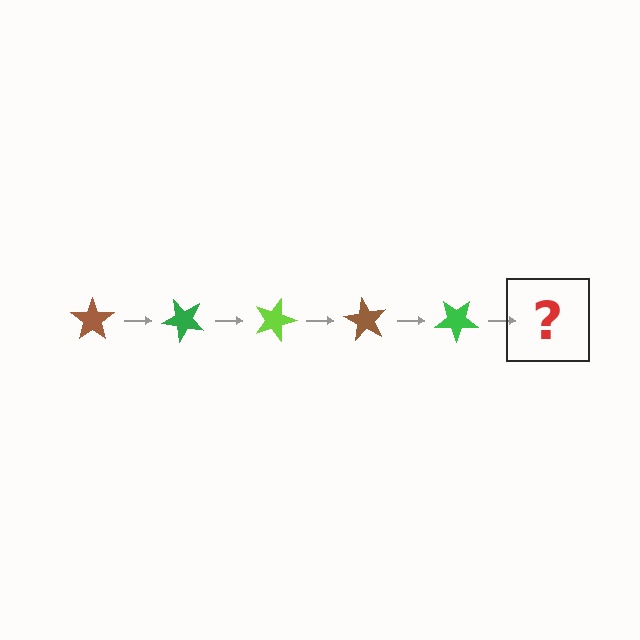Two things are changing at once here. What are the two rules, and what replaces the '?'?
The two rules are that it rotates 45 degrees each step and the color cycles through brown, green, and lime. The '?' should be a lime star, rotated 225 degrees from the start.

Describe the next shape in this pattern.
It should be a lime star, rotated 225 degrees from the start.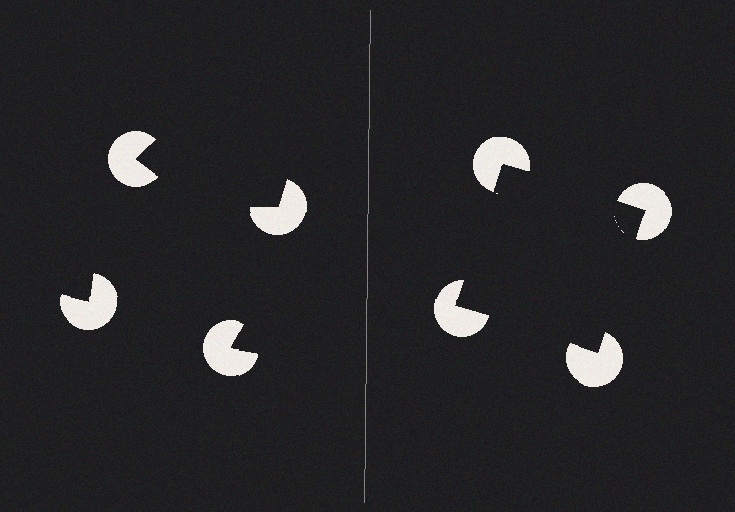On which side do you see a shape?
An illusory square appears on the right side. On the left side the wedge cuts are rotated, so no coherent shape forms.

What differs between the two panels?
The pac-man discs are positioned identically on both sides; only the wedge orientations differ. On the right they align to a square; on the left they are misaligned.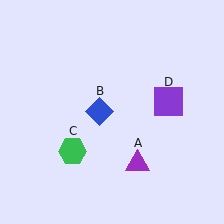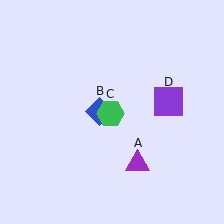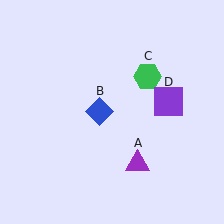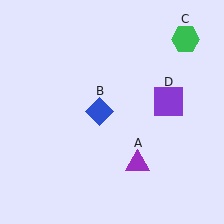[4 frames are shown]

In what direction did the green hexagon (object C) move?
The green hexagon (object C) moved up and to the right.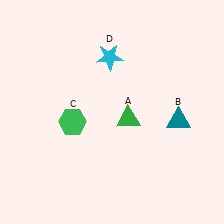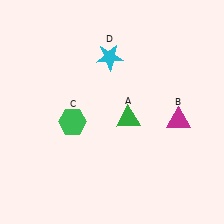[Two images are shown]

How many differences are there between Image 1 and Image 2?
There is 1 difference between the two images.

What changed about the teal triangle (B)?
In Image 1, B is teal. In Image 2, it changed to magenta.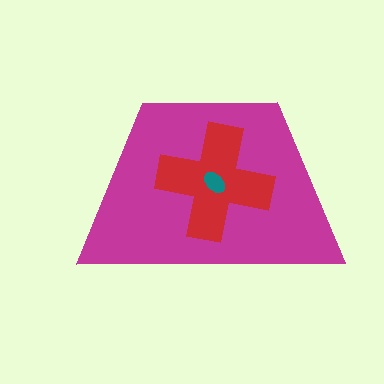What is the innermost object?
The teal ellipse.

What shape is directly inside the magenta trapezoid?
The red cross.